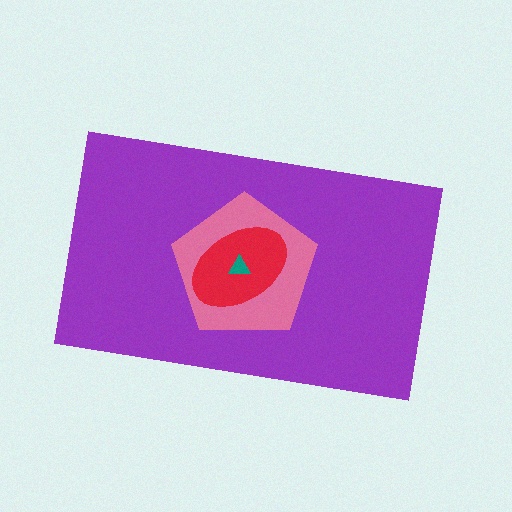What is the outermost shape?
The purple rectangle.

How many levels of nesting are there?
4.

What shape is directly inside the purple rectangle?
The pink pentagon.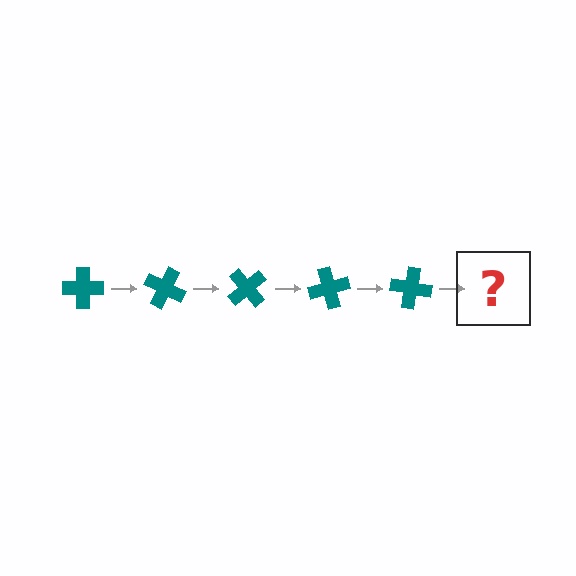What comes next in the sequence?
The next element should be a teal cross rotated 125 degrees.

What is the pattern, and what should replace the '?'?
The pattern is that the cross rotates 25 degrees each step. The '?' should be a teal cross rotated 125 degrees.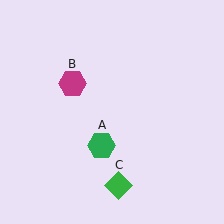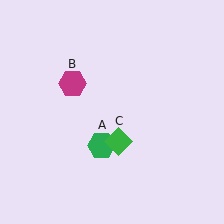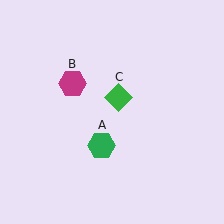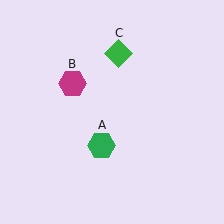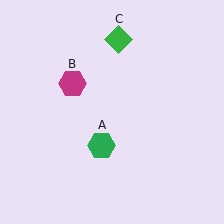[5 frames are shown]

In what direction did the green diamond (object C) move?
The green diamond (object C) moved up.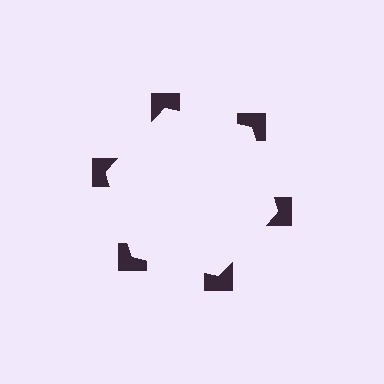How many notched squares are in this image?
There are 6 — one at each vertex of the illusory hexagon.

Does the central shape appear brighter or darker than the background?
It typically appears slightly brighter than the background, even though no actual brightness change is drawn.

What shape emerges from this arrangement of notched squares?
An illusory hexagon — its edges are inferred from the aligned wedge cuts in the notched squares, not physically drawn.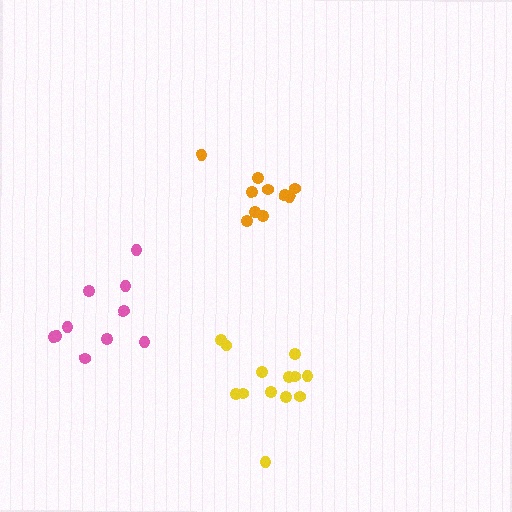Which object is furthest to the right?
The yellow cluster is rightmost.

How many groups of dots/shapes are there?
There are 3 groups.